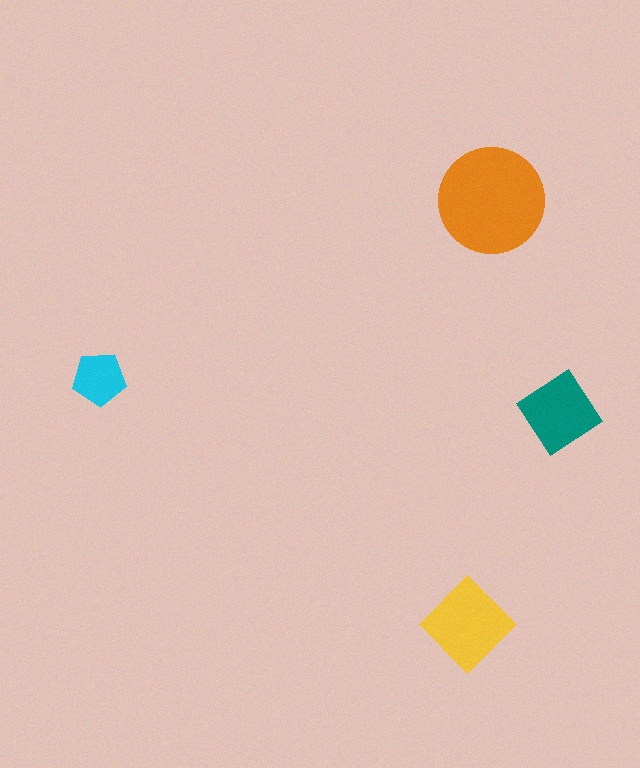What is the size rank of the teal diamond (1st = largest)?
3rd.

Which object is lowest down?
The yellow diamond is bottommost.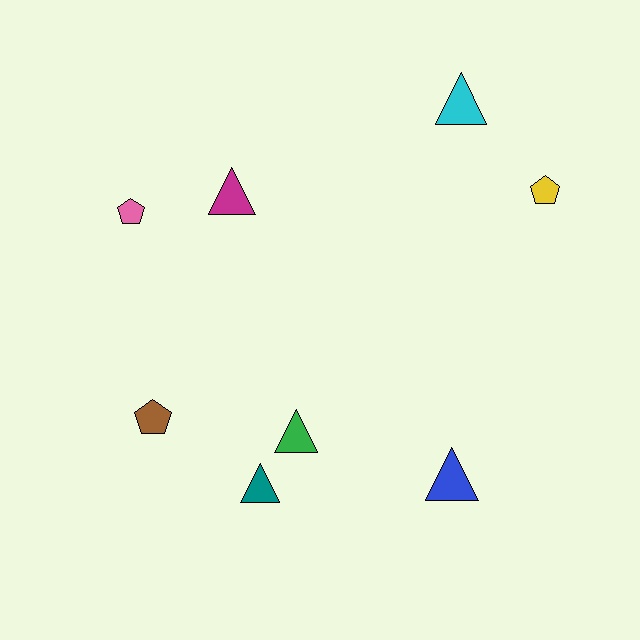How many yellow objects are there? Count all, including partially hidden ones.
There is 1 yellow object.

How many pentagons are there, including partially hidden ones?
There are 3 pentagons.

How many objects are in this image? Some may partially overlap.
There are 8 objects.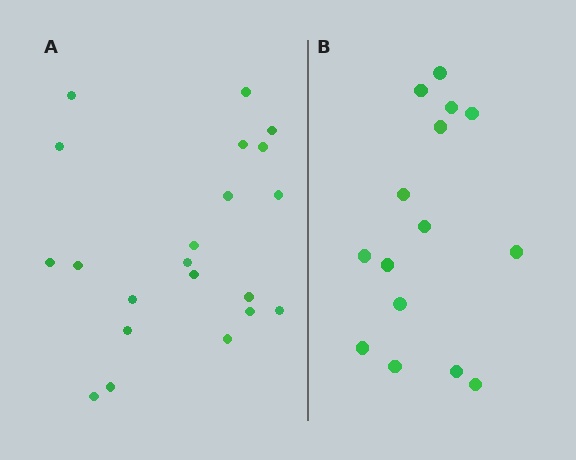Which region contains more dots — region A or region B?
Region A (the left region) has more dots.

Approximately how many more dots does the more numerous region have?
Region A has about 6 more dots than region B.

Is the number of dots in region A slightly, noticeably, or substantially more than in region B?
Region A has noticeably more, but not dramatically so. The ratio is roughly 1.4 to 1.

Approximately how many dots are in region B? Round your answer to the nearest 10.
About 20 dots. (The exact count is 15, which rounds to 20.)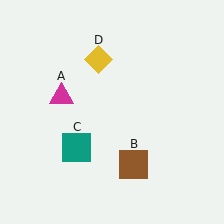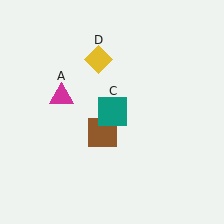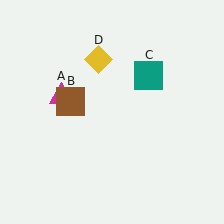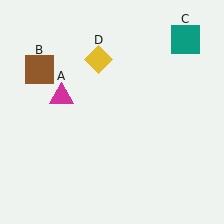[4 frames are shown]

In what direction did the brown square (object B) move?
The brown square (object B) moved up and to the left.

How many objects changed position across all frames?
2 objects changed position: brown square (object B), teal square (object C).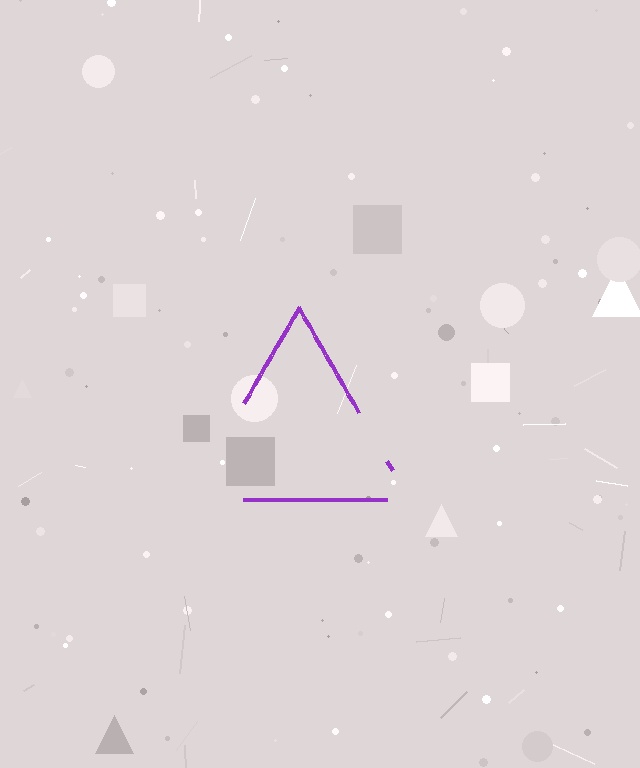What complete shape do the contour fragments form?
The contour fragments form a triangle.